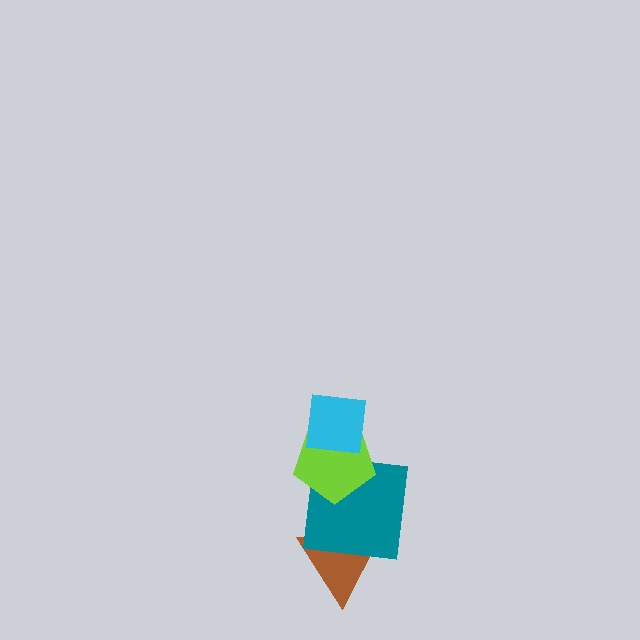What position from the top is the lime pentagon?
The lime pentagon is 2nd from the top.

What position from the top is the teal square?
The teal square is 3rd from the top.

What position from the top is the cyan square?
The cyan square is 1st from the top.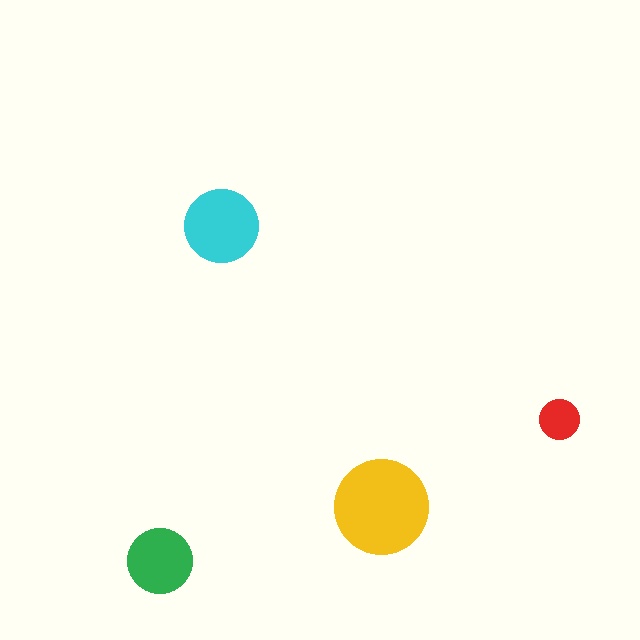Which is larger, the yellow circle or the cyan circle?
The yellow one.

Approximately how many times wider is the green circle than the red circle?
About 1.5 times wider.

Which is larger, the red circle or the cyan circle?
The cyan one.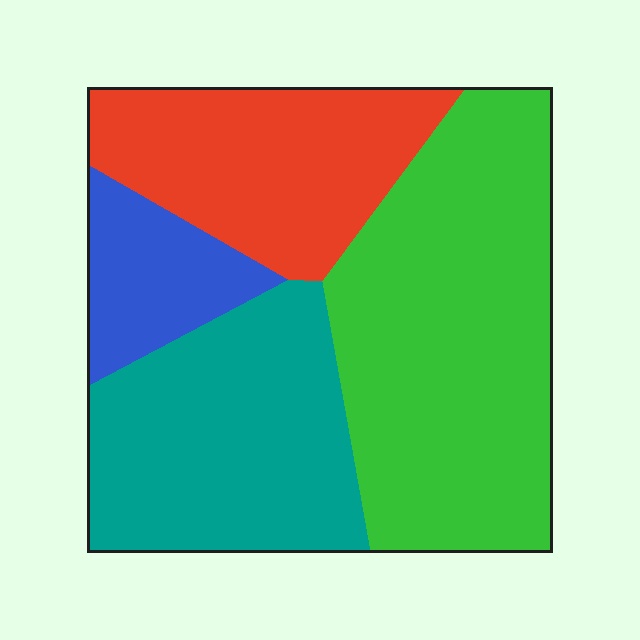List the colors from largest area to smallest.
From largest to smallest: green, teal, red, blue.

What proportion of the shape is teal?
Teal takes up about one quarter (1/4) of the shape.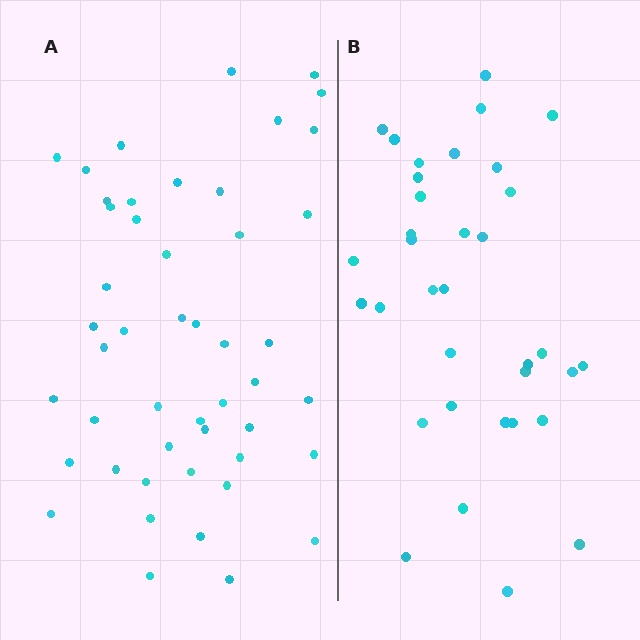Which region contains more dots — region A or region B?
Region A (the left region) has more dots.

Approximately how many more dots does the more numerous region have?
Region A has approximately 15 more dots than region B.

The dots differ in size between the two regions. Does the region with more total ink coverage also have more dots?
No. Region B has more total ink coverage because its dots are larger, but region A actually contains more individual dots. Total area can be misleading — the number of items is what matters here.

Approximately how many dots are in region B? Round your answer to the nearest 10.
About 40 dots. (The exact count is 35, which rounds to 40.)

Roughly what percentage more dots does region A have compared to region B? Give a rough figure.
About 35% more.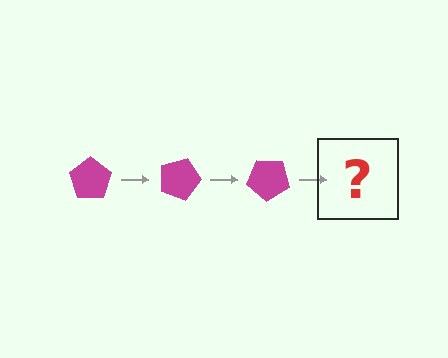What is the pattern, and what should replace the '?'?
The pattern is that the pentagon rotates 20 degrees each step. The '?' should be a magenta pentagon rotated 60 degrees.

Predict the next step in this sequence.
The next step is a magenta pentagon rotated 60 degrees.